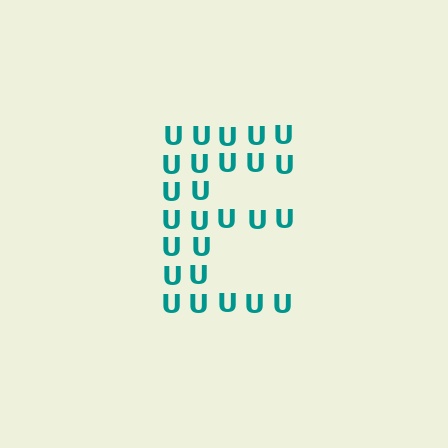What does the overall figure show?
The overall figure shows the letter E.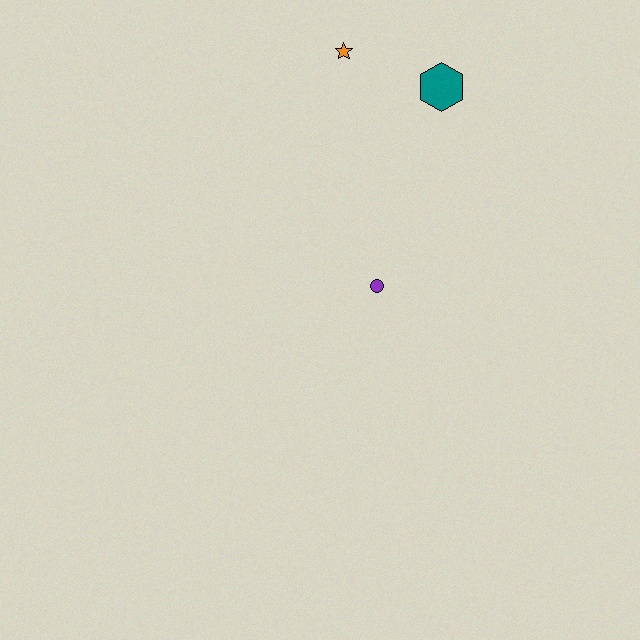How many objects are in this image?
There are 3 objects.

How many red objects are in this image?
There are no red objects.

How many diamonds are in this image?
There are no diamonds.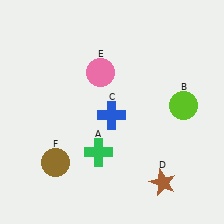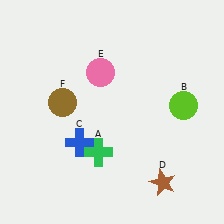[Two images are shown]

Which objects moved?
The objects that moved are: the blue cross (C), the brown circle (F).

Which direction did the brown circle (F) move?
The brown circle (F) moved up.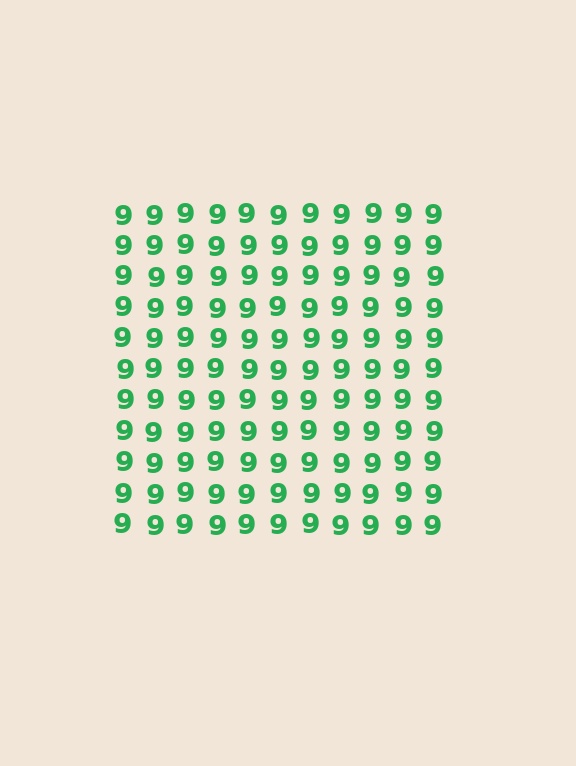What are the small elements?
The small elements are digit 9's.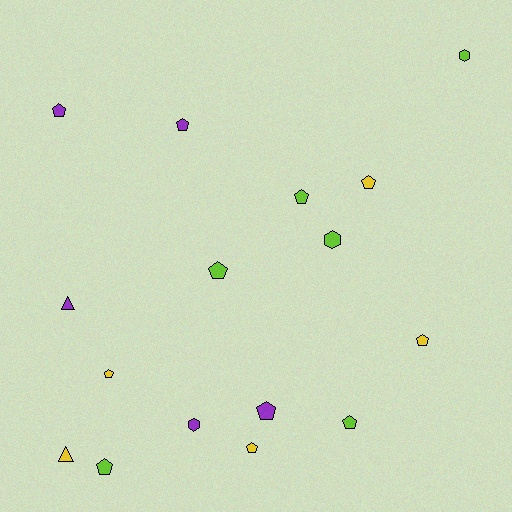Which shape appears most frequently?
Pentagon, with 11 objects.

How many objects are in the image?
There are 16 objects.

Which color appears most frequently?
Lime, with 6 objects.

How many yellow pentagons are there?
There are 4 yellow pentagons.